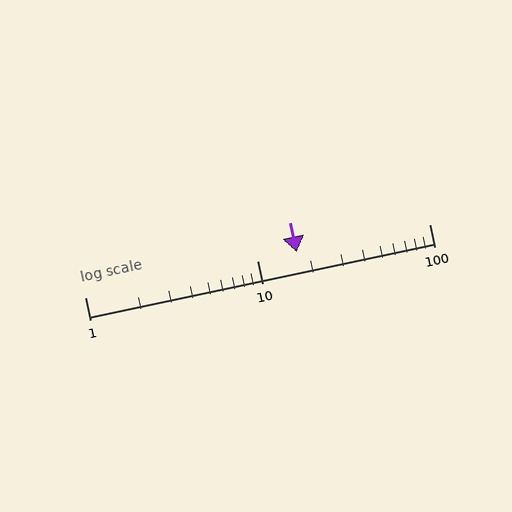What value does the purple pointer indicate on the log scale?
The pointer indicates approximately 17.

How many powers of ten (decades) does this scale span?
The scale spans 2 decades, from 1 to 100.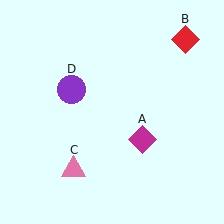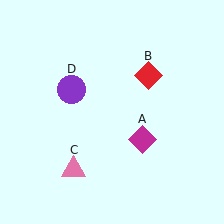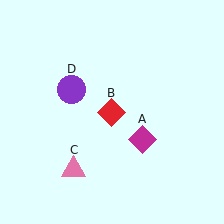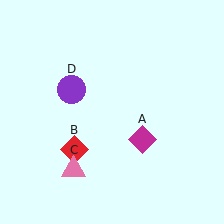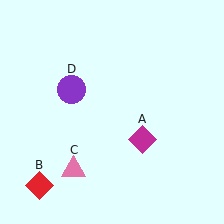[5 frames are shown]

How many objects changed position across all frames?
1 object changed position: red diamond (object B).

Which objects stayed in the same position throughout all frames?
Magenta diamond (object A) and pink triangle (object C) and purple circle (object D) remained stationary.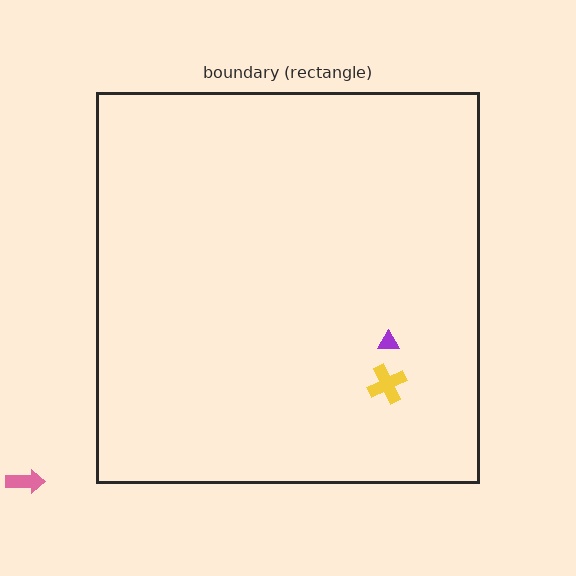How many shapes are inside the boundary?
2 inside, 1 outside.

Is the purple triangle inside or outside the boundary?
Inside.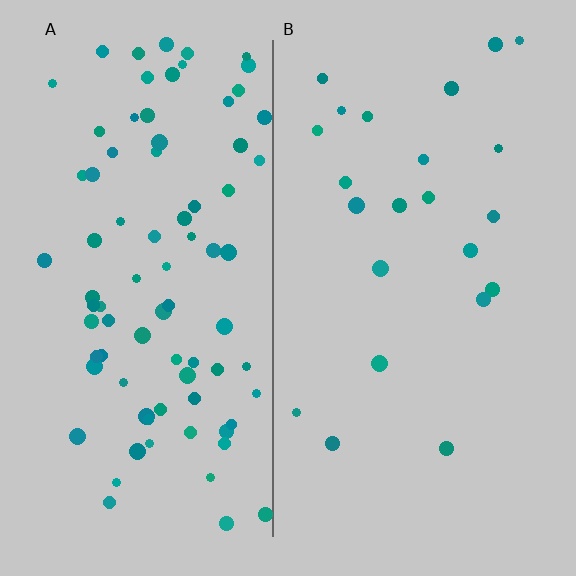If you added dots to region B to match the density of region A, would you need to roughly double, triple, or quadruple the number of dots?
Approximately quadruple.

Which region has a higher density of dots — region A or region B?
A (the left).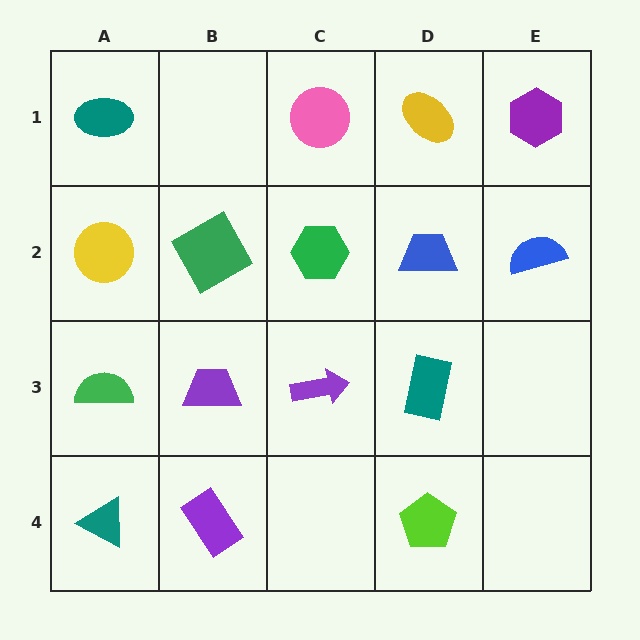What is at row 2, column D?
A blue trapezoid.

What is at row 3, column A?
A green semicircle.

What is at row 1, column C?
A pink circle.